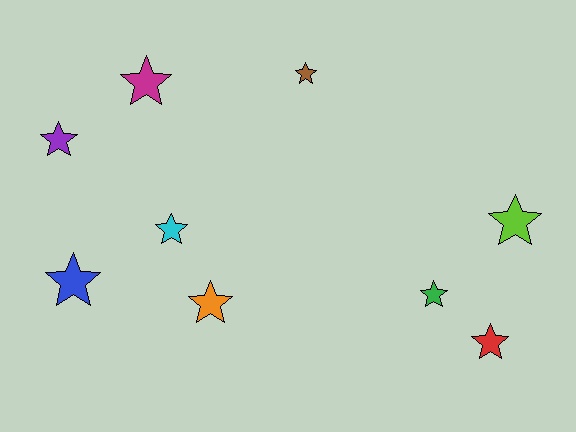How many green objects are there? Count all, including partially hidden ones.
There is 1 green object.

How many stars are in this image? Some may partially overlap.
There are 9 stars.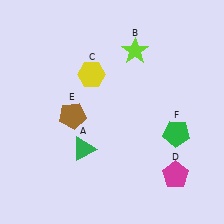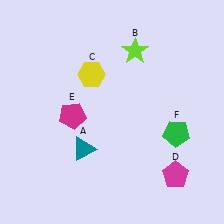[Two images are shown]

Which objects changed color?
A changed from green to teal. E changed from brown to magenta.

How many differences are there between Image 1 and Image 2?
There are 2 differences between the two images.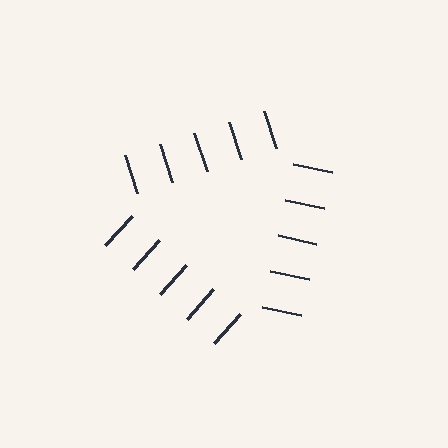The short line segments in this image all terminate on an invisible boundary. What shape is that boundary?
An illusory triangle — the line segments terminate on its edges but no continuous stroke is drawn.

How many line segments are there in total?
15 — 5 along each of the 3 edges.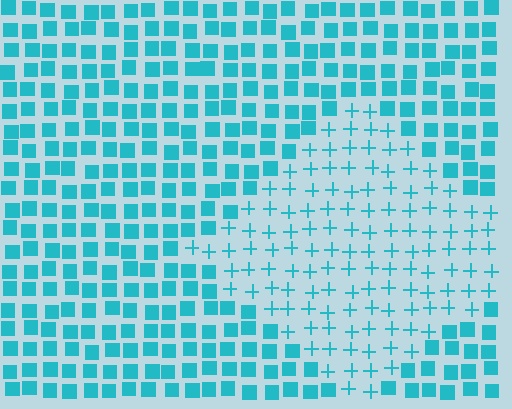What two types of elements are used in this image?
The image uses plus signs inside the diamond region and squares outside it.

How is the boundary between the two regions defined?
The boundary is defined by a change in element shape: plus signs inside vs. squares outside. All elements share the same color and spacing.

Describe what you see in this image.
The image is filled with small cyan elements arranged in a uniform grid. A diamond-shaped region contains plus signs, while the surrounding area contains squares. The boundary is defined purely by the change in element shape.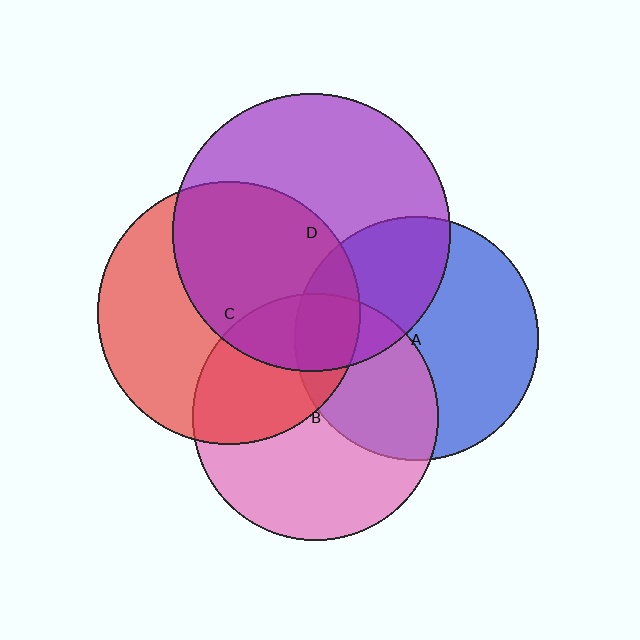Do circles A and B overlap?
Yes.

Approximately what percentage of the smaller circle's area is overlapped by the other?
Approximately 35%.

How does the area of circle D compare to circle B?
Approximately 1.3 times.